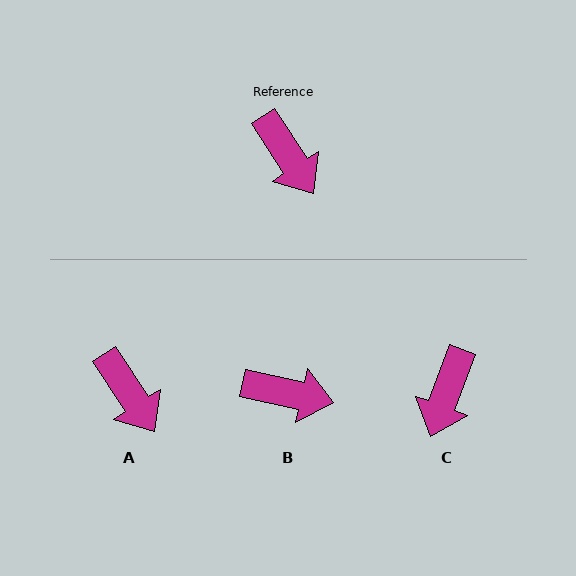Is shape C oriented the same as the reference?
No, it is off by about 53 degrees.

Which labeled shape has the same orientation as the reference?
A.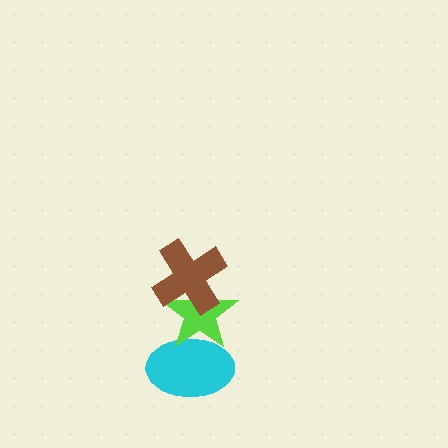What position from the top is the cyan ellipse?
The cyan ellipse is 3rd from the top.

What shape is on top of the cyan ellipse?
The lime star is on top of the cyan ellipse.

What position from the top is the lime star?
The lime star is 2nd from the top.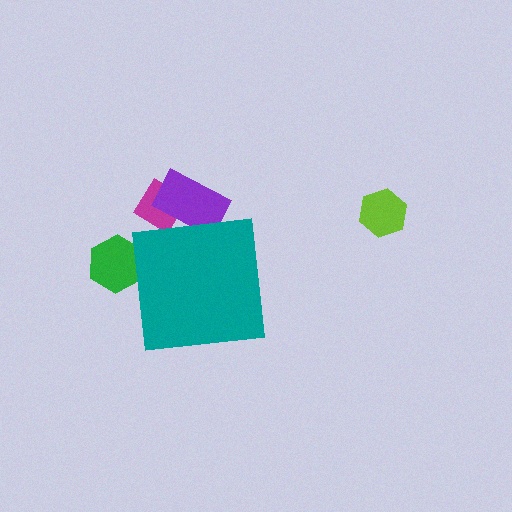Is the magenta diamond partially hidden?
Yes, the magenta diamond is partially hidden behind the teal square.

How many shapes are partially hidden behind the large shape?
3 shapes are partially hidden.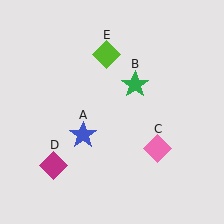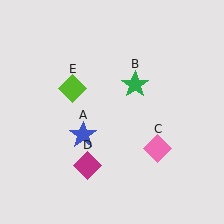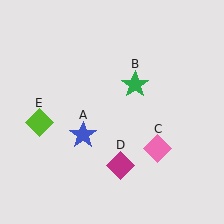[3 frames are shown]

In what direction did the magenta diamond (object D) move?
The magenta diamond (object D) moved right.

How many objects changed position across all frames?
2 objects changed position: magenta diamond (object D), lime diamond (object E).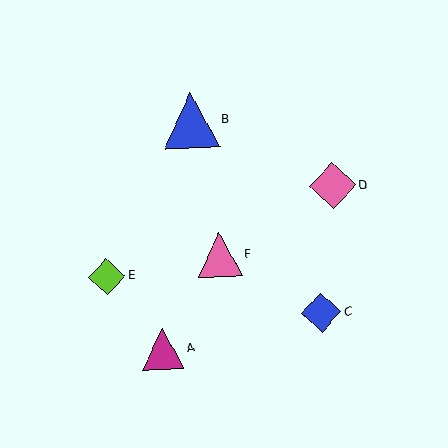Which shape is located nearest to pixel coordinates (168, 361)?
The magenta triangle (labeled A) at (163, 349) is nearest to that location.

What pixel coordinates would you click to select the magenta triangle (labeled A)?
Click at (163, 349) to select the magenta triangle A.